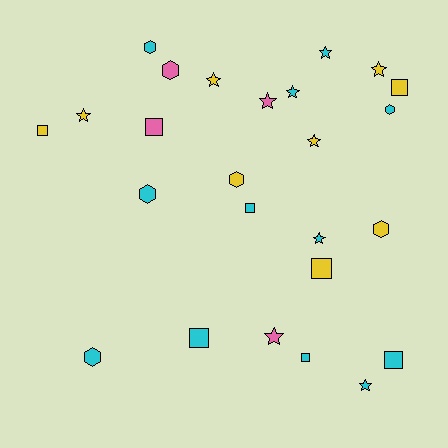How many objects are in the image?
There are 25 objects.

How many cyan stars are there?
There are 4 cyan stars.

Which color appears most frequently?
Cyan, with 12 objects.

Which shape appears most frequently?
Star, with 10 objects.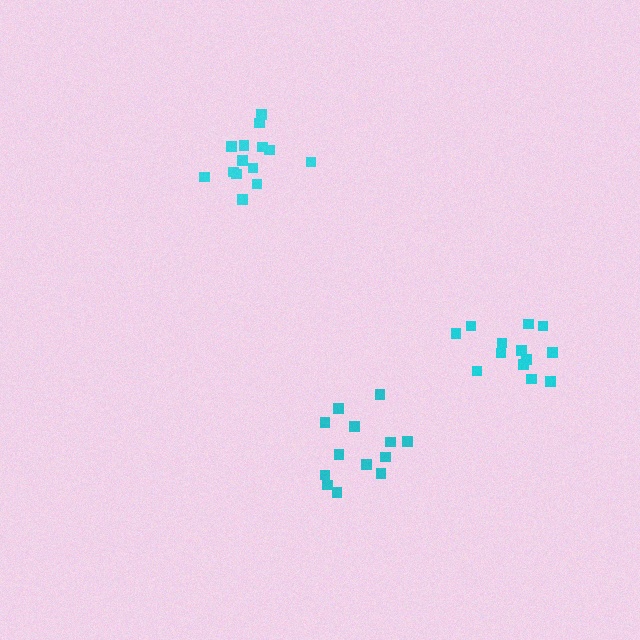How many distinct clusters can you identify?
There are 3 distinct clusters.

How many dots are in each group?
Group 1: 14 dots, Group 2: 13 dots, Group 3: 13 dots (40 total).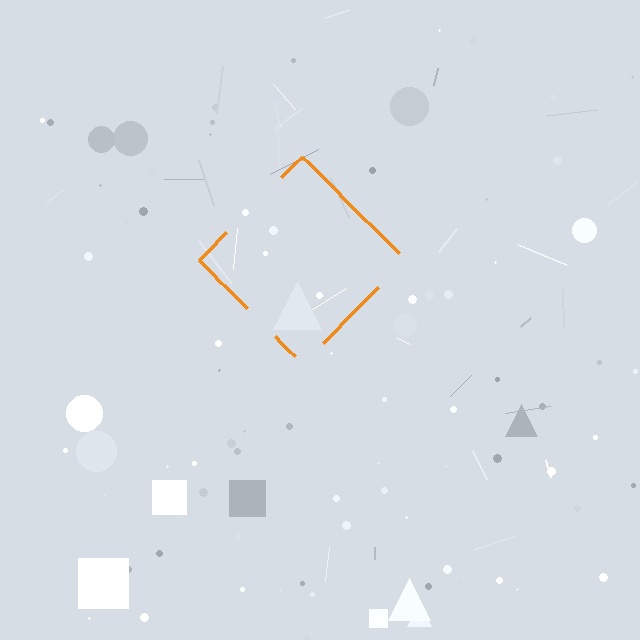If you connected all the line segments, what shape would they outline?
They would outline a diamond.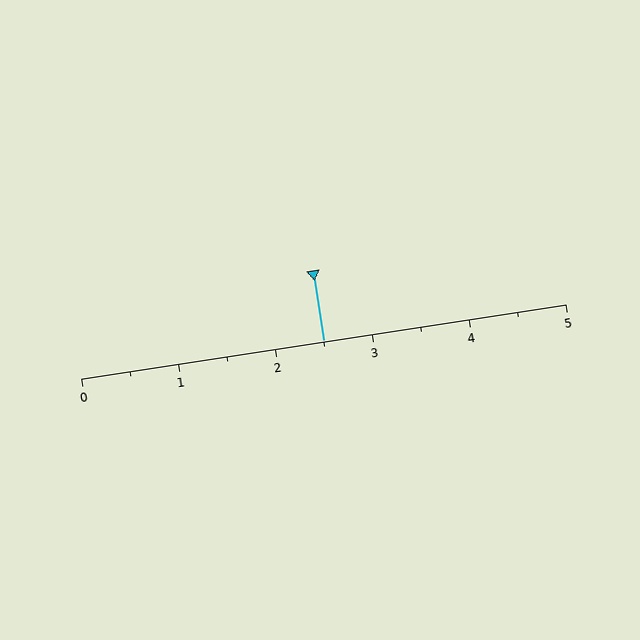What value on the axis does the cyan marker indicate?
The marker indicates approximately 2.5.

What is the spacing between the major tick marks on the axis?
The major ticks are spaced 1 apart.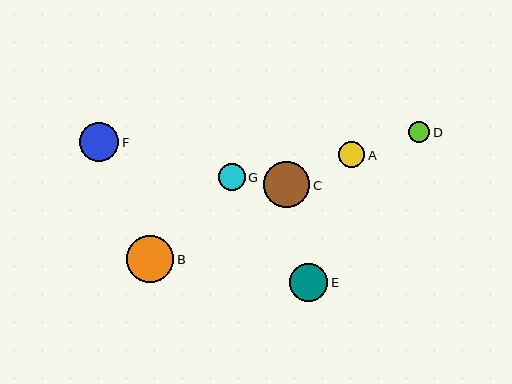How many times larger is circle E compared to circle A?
Circle E is approximately 1.5 times the size of circle A.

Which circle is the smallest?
Circle D is the smallest with a size of approximately 22 pixels.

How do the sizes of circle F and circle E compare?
Circle F and circle E are approximately the same size.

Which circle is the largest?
Circle B is the largest with a size of approximately 48 pixels.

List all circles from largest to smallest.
From largest to smallest: B, C, F, E, G, A, D.